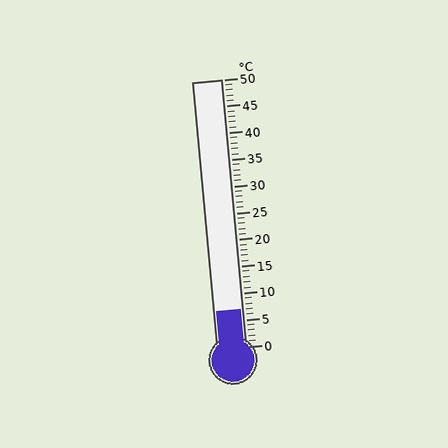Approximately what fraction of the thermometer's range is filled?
The thermometer is filled to approximately 15% of its range.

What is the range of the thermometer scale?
The thermometer scale ranges from 0°C to 50°C.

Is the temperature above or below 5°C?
The temperature is above 5°C.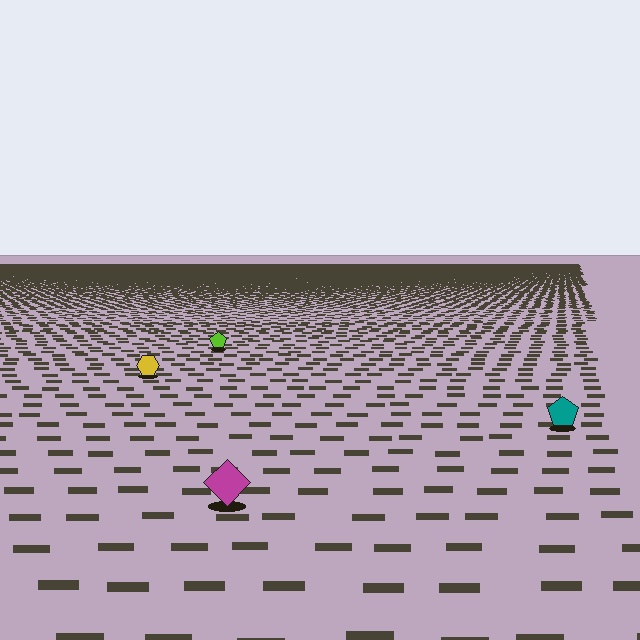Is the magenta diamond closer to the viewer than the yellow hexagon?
Yes. The magenta diamond is closer — you can tell from the texture gradient: the ground texture is coarser near it.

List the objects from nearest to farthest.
From nearest to farthest: the magenta diamond, the teal pentagon, the yellow hexagon, the lime pentagon.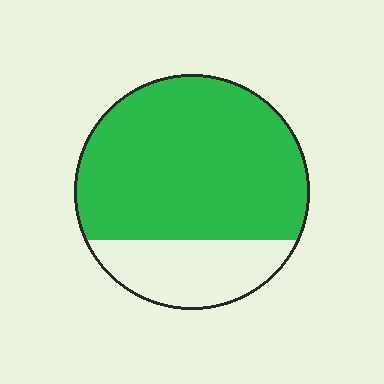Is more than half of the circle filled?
Yes.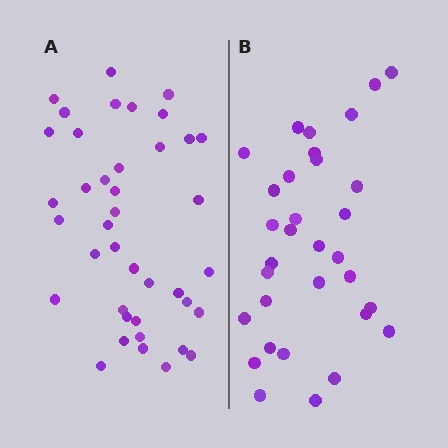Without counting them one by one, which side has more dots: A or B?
Region A (the left region) has more dots.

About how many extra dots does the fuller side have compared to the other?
Region A has roughly 8 or so more dots than region B.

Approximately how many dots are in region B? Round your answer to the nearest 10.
About 30 dots. (The exact count is 32, which rounds to 30.)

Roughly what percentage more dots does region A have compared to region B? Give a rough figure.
About 25% more.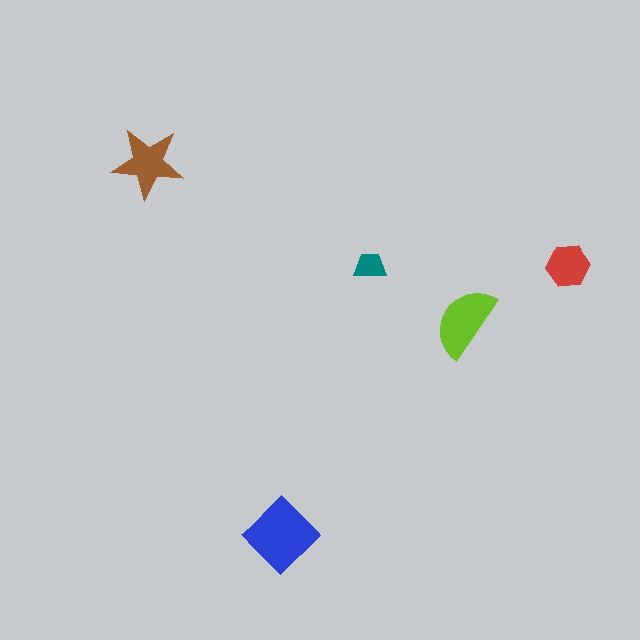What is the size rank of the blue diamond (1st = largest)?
1st.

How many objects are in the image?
There are 5 objects in the image.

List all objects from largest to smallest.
The blue diamond, the lime semicircle, the brown star, the red hexagon, the teal trapezoid.